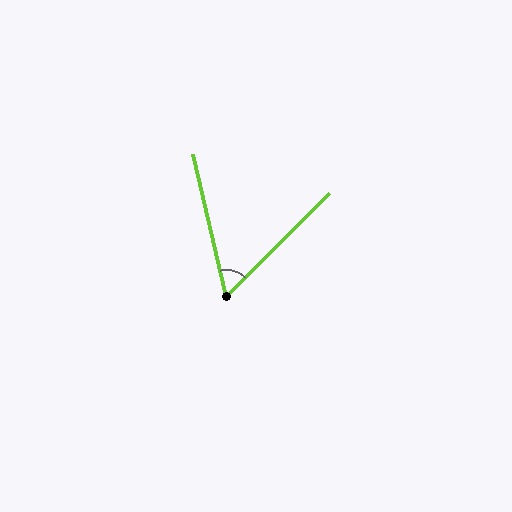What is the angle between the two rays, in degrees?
Approximately 58 degrees.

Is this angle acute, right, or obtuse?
It is acute.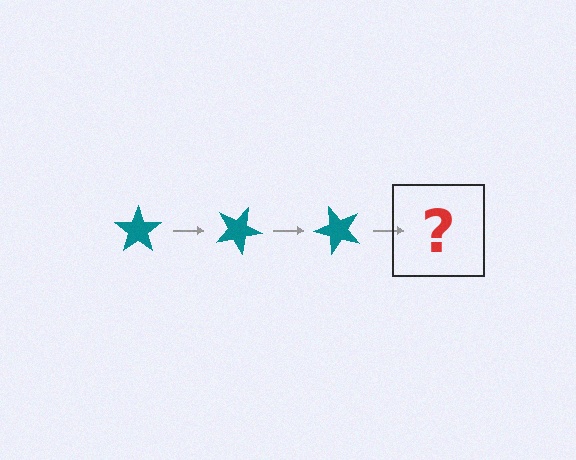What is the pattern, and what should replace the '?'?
The pattern is that the star rotates 25 degrees each step. The '?' should be a teal star rotated 75 degrees.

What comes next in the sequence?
The next element should be a teal star rotated 75 degrees.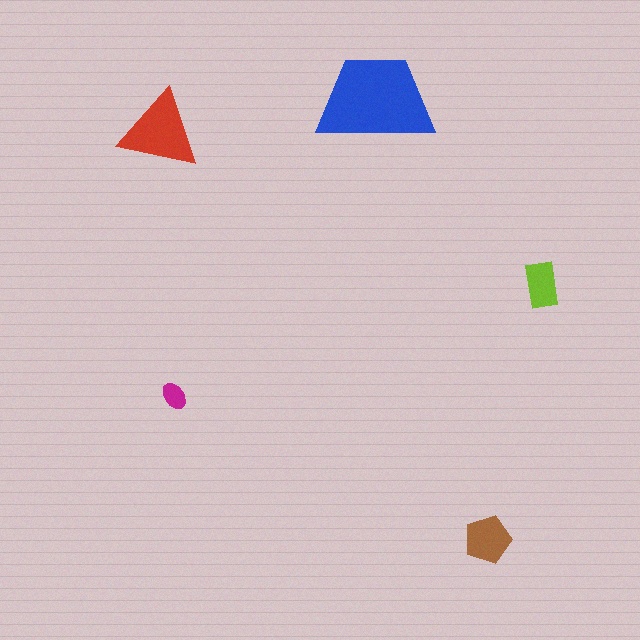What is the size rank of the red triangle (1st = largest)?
2nd.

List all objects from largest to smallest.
The blue trapezoid, the red triangle, the brown pentagon, the lime rectangle, the magenta ellipse.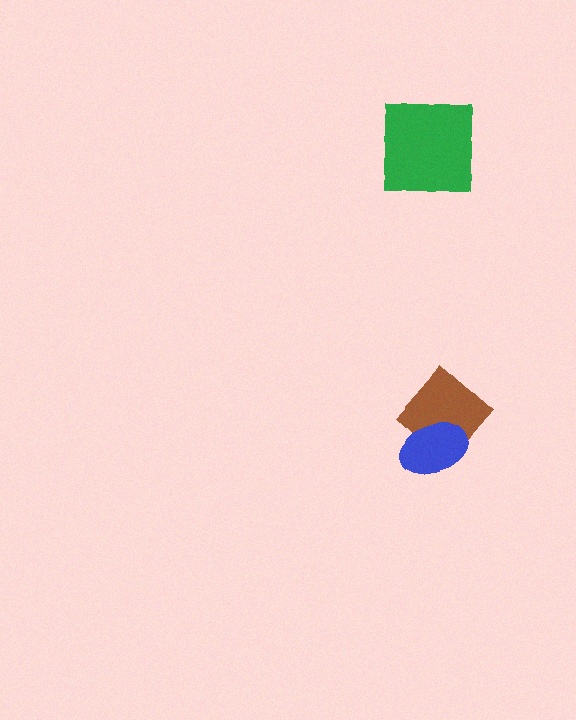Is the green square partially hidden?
No, no other shape covers it.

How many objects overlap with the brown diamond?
1 object overlaps with the brown diamond.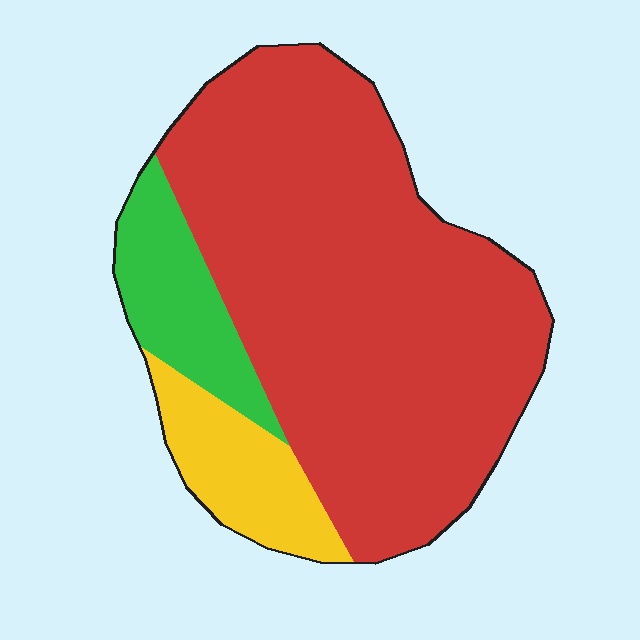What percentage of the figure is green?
Green covers around 15% of the figure.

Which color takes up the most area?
Red, at roughly 75%.